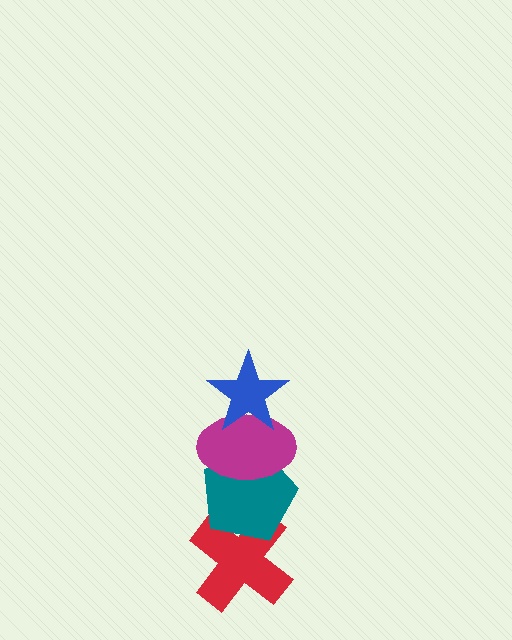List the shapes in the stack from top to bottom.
From top to bottom: the blue star, the magenta ellipse, the teal pentagon, the red cross.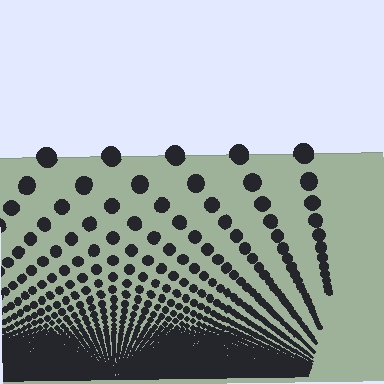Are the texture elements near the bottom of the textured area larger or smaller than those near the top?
Smaller. The gradient is inverted — elements near the bottom are smaller and denser.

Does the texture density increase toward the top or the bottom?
Density increases toward the bottom.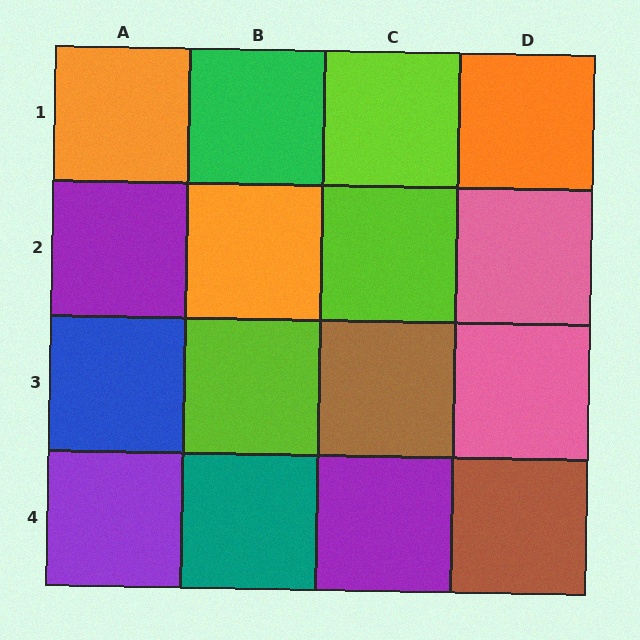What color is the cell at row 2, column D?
Pink.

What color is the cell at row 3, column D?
Pink.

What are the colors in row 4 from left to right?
Purple, teal, purple, brown.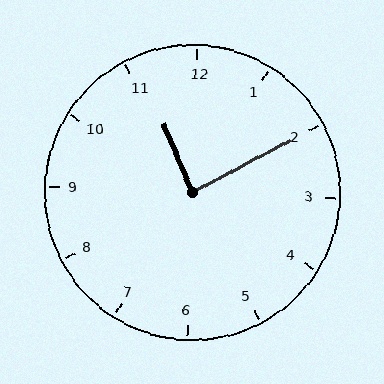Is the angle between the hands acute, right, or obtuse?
It is right.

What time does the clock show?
11:10.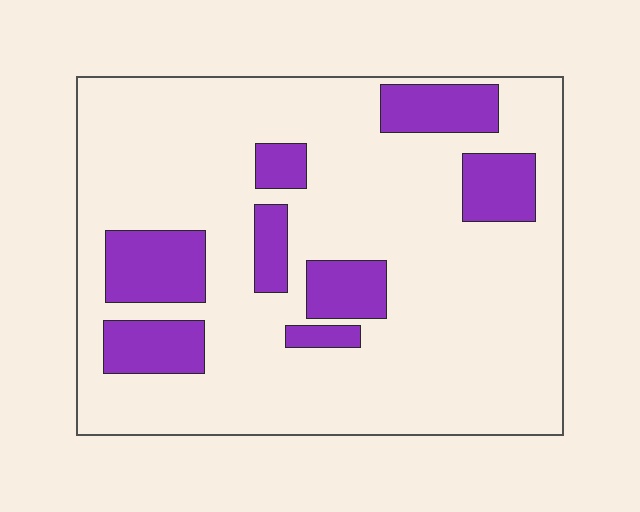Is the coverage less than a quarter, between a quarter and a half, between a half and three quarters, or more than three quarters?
Less than a quarter.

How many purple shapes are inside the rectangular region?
8.